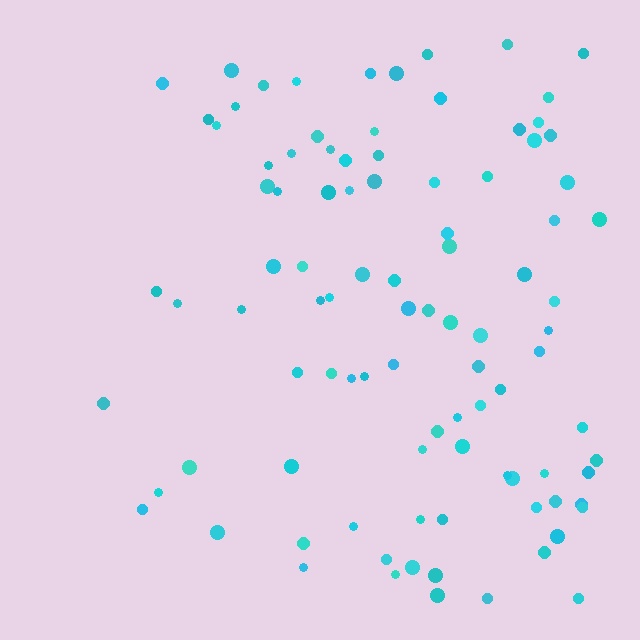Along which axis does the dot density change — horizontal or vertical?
Horizontal.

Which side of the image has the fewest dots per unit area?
The left.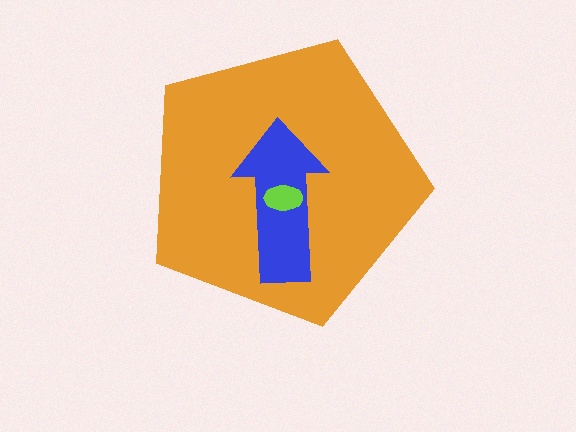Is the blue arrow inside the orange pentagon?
Yes.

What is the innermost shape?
The lime ellipse.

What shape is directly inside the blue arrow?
The lime ellipse.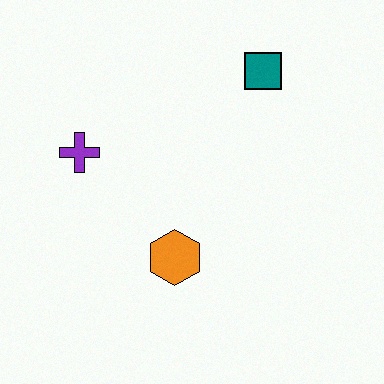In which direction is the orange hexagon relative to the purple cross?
The orange hexagon is below the purple cross.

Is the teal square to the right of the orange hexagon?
Yes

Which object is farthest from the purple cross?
The teal square is farthest from the purple cross.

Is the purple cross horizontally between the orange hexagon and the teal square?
No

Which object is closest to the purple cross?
The orange hexagon is closest to the purple cross.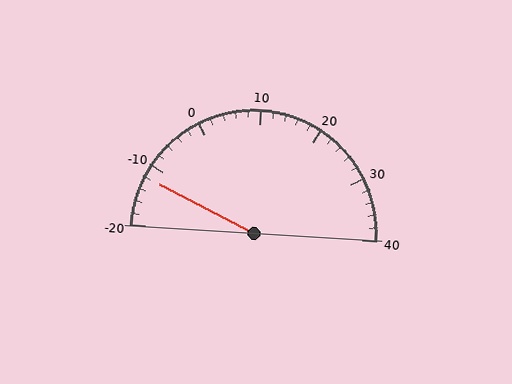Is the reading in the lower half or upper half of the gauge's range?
The reading is in the lower half of the range (-20 to 40).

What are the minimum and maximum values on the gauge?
The gauge ranges from -20 to 40.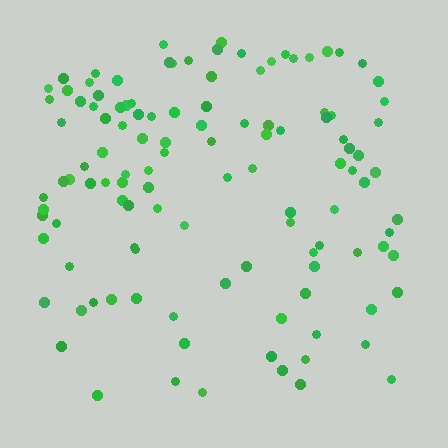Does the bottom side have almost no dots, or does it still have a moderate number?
Still a moderate number, just noticeably fewer than the top.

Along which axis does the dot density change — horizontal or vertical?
Vertical.